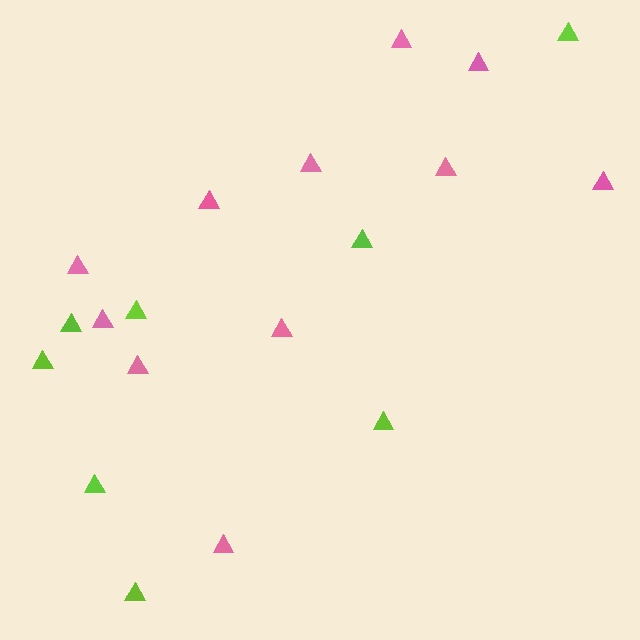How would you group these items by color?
There are 2 groups: one group of pink triangles (11) and one group of lime triangles (8).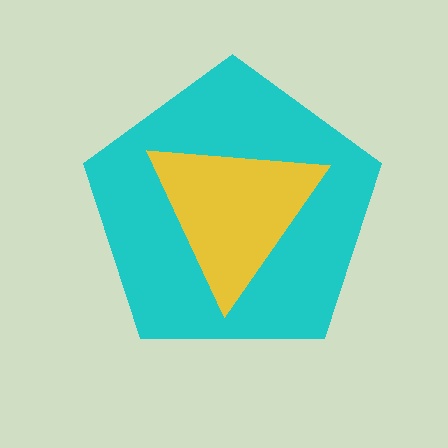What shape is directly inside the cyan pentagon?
The yellow triangle.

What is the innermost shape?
The yellow triangle.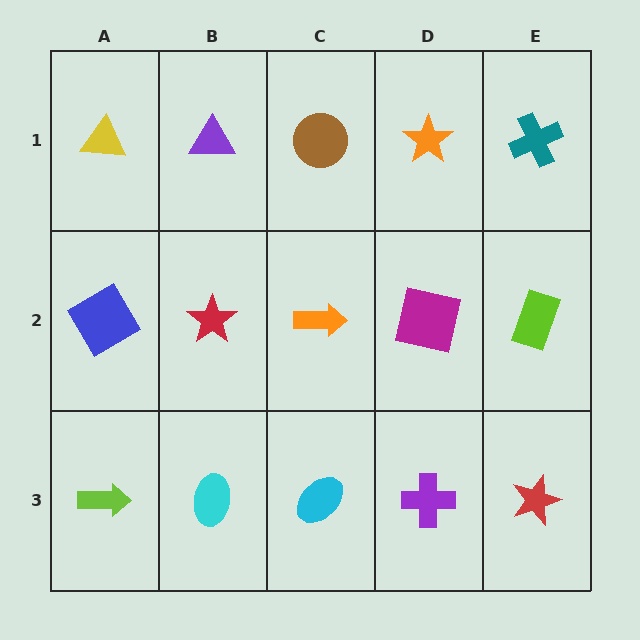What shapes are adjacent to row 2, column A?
A yellow triangle (row 1, column A), a lime arrow (row 3, column A), a red star (row 2, column B).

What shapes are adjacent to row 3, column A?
A blue diamond (row 2, column A), a cyan ellipse (row 3, column B).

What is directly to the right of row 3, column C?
A purple cross.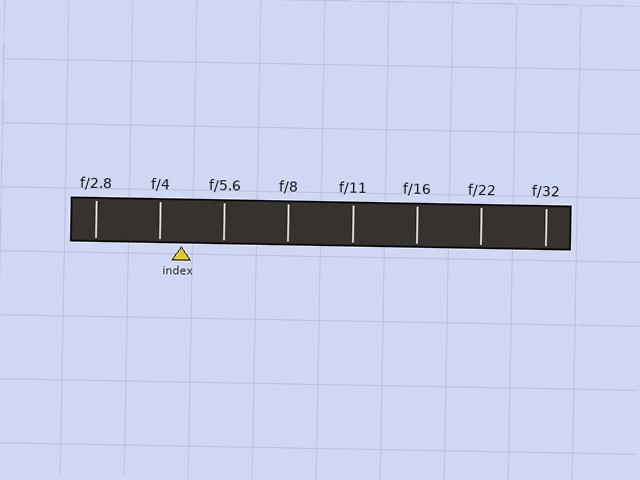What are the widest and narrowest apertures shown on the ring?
The widest aperture shown is f/2.8 and the narrowest is f/32.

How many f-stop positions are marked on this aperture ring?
There are 8 f-stop positions marked.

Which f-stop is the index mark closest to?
The index mark is closest to f/4.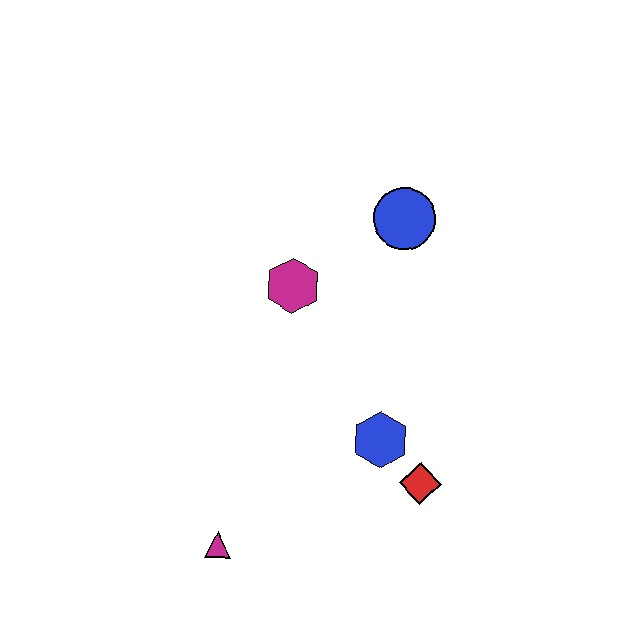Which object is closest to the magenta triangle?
The blue hexagon is closest to the magenta triangle.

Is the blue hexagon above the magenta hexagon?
No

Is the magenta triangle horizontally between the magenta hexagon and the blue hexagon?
No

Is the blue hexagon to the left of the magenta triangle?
No